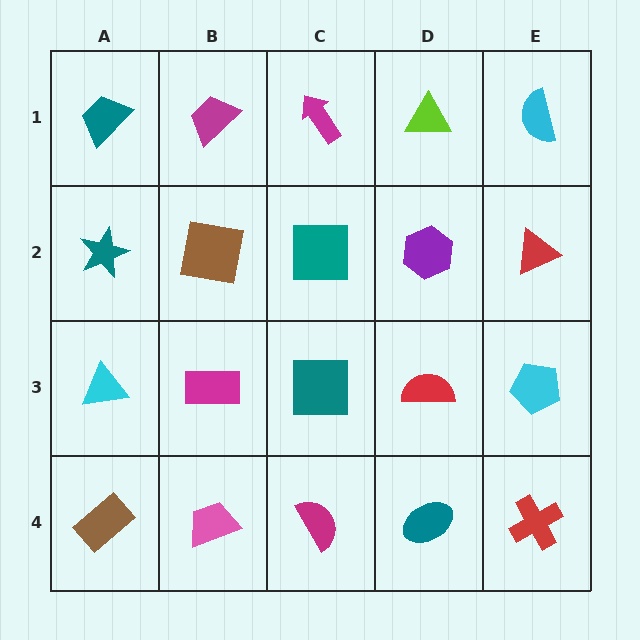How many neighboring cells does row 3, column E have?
3.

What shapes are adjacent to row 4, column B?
A magenta rectangle (row 3, column B), a brown rectangle (row 4, column A), a magenta semicircle (row 4, column C).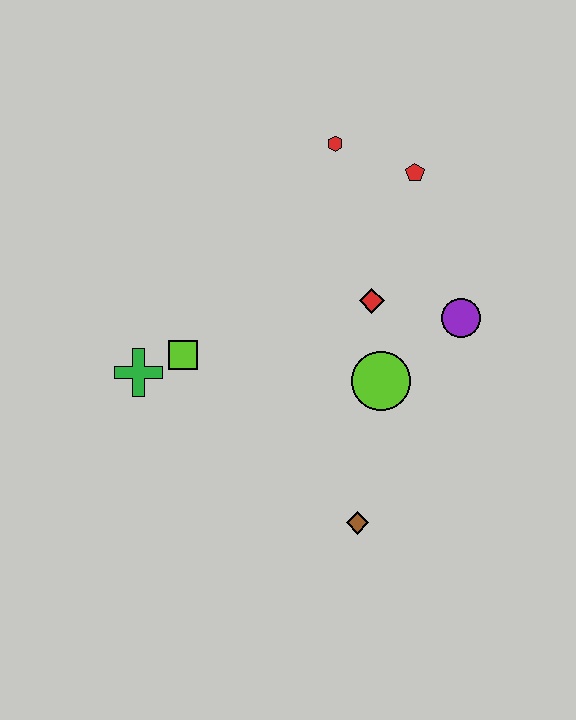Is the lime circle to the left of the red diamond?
No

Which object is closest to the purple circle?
The red diamond is closest to the purple circle.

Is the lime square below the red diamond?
Yes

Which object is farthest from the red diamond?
The green cross is farthest from the red diamond.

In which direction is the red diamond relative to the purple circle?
The red diamond is to the left of the purple circle.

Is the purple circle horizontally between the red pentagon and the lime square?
No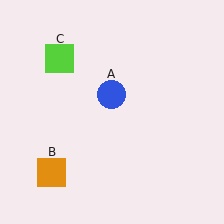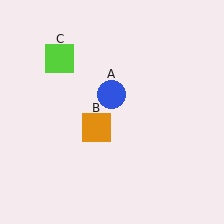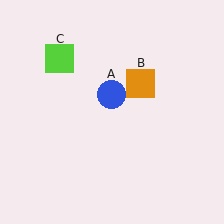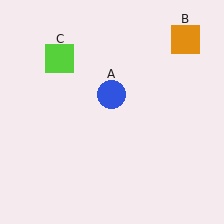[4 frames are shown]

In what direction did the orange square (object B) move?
The orange square (object B) moved up and to the right.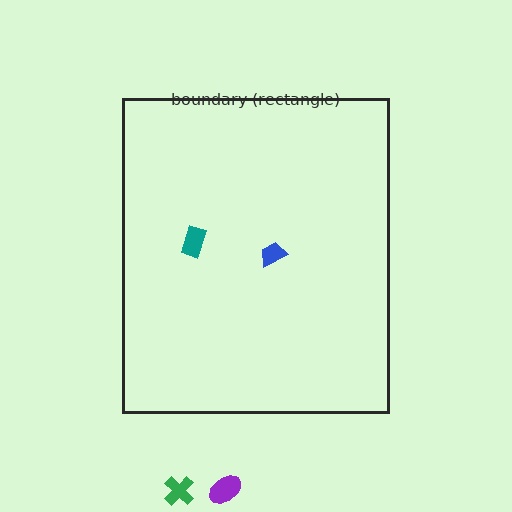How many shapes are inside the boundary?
2 inside, 2 outside.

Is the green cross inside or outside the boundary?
Outside.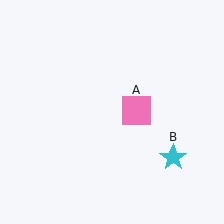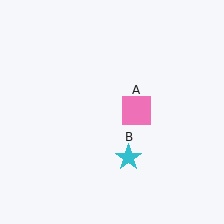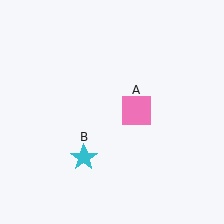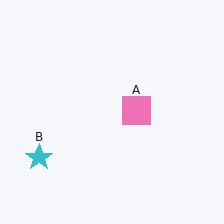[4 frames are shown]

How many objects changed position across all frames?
1 object changed position: cyan star (object B).